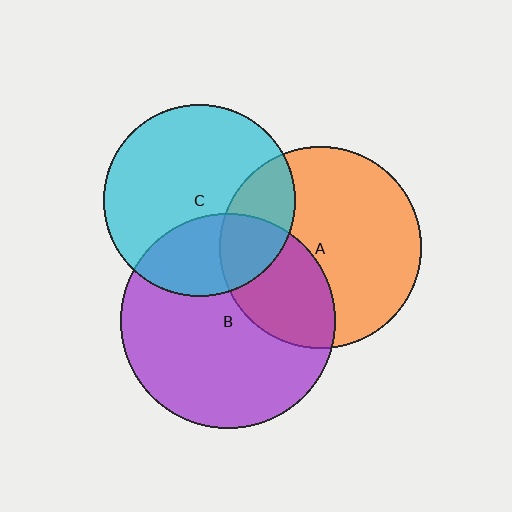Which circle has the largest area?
Circle B (purple).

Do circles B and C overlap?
Yes.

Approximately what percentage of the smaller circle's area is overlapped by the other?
Approximately 30%.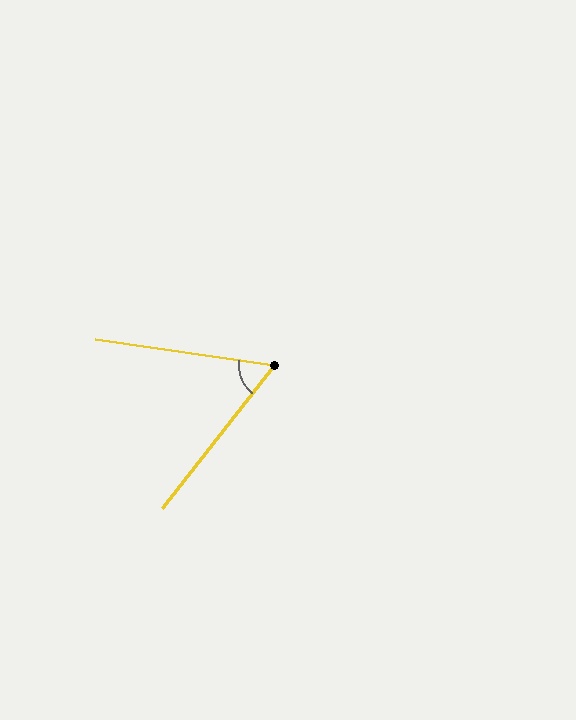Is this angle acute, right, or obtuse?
It is acute.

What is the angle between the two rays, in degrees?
Approximately 60 degrees.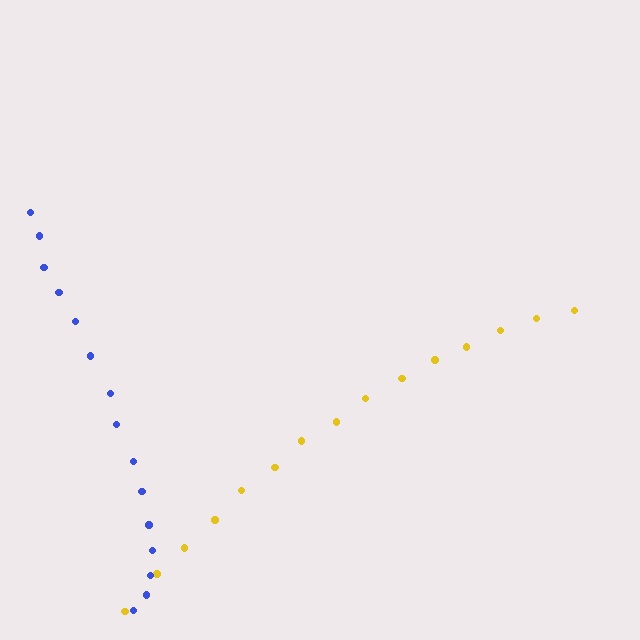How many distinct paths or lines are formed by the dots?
There are 2 distinct paths.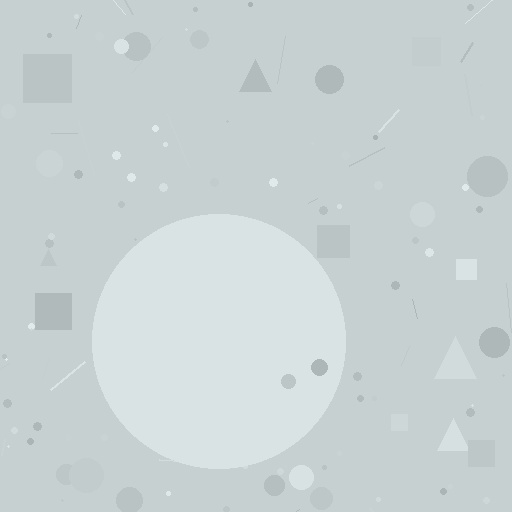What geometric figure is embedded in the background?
A circle is embedded in the background.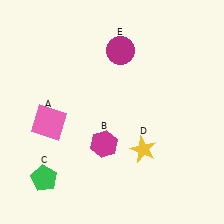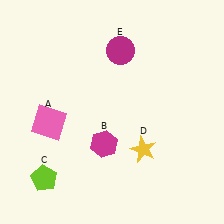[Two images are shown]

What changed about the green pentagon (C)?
In Image 1, C is green. In Image 2, it changed to lime.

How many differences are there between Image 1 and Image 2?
There is 1 difference between the two images.